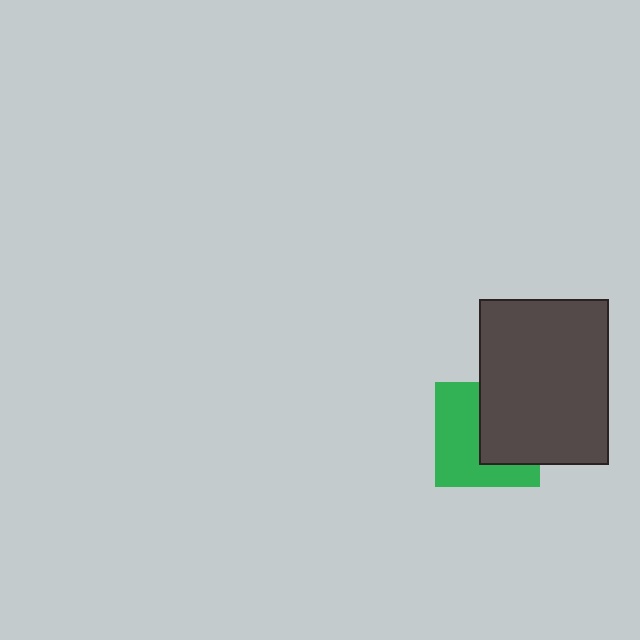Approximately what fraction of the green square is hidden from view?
Roughly 46% of the green square is hidden behind the dark gray rectangle.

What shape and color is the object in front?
The object in front is a dark gray rectangle.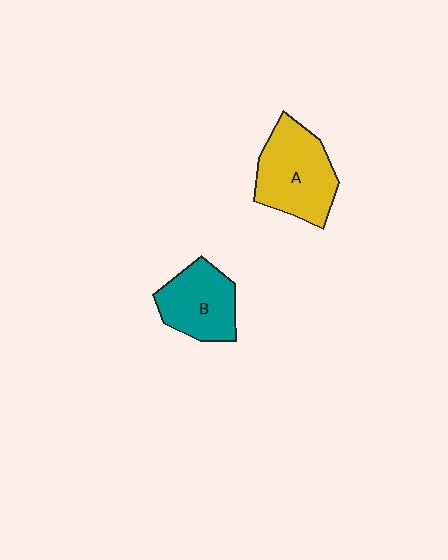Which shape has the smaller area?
Shape B (teal).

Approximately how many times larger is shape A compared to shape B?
Approximately 1.3 times.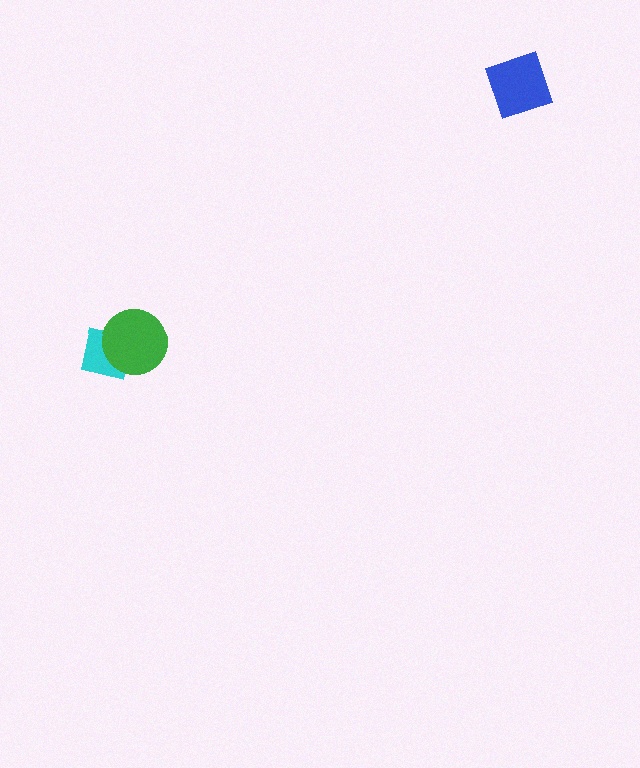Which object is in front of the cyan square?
The green circle is in front of the cyan square.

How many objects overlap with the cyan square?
1 object overlaps with the cyan square.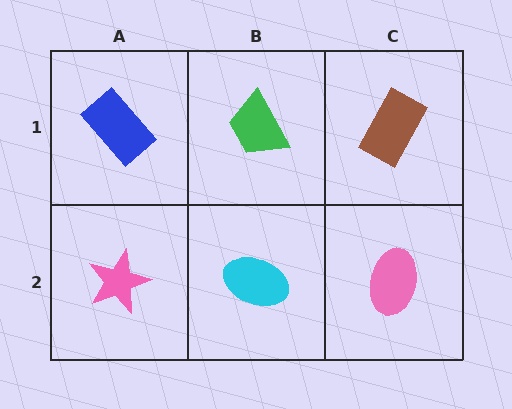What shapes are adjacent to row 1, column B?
A cyan ellipse (row 2, column B), a blue rectangle (row 1, column A), a brown rectangle (row 1, column C).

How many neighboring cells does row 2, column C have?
2.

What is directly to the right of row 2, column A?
A cyan ellipse.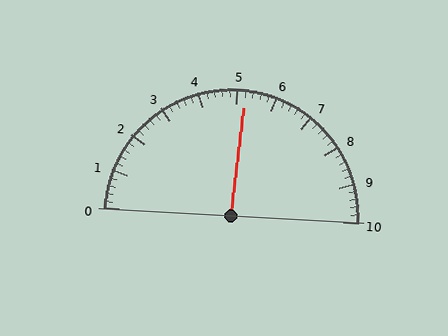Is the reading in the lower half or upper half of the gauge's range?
The reading is in the upper half of the range (0 to 10).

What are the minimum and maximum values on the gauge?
The gauge ranges from 0 to 10.